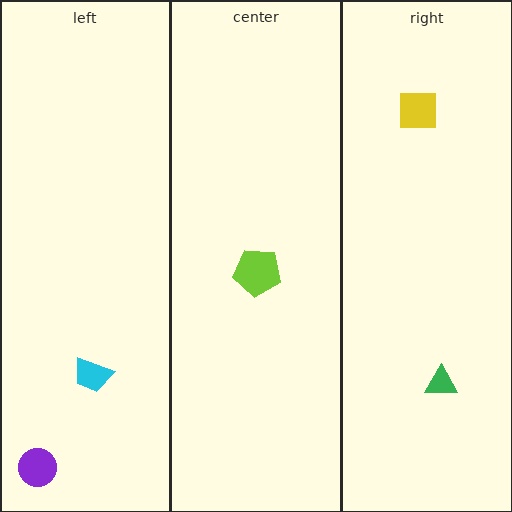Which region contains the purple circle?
The left region.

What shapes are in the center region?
The lime pentagon.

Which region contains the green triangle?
The right region.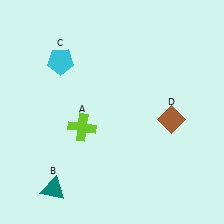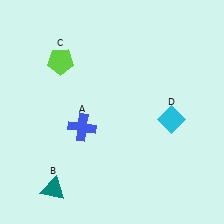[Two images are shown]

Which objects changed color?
A changed from lime to blue. C changed from cyan to lime. D changed from brown to cyan.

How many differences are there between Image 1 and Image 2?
There are 3 differences between the two images.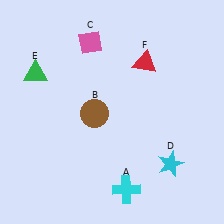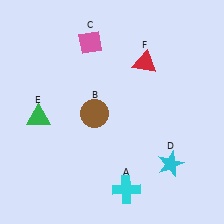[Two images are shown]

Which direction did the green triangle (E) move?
The green triangle (E) moved down.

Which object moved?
The green triangle (E) moved down.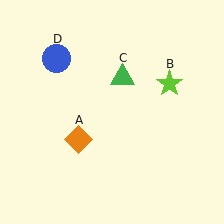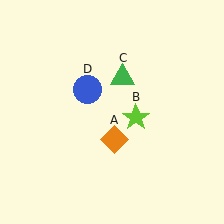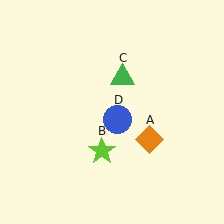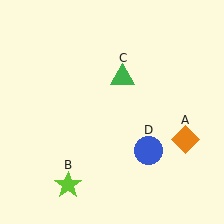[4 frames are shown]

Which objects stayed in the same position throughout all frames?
Green triangle (object C) remained stationary.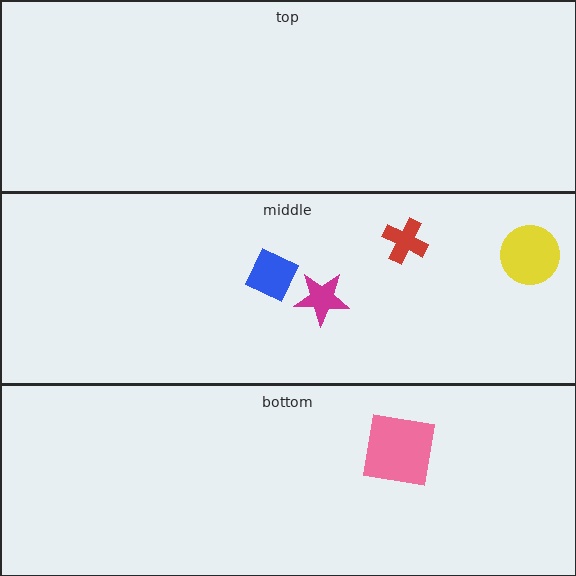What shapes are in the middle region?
The magenta star, the blue diamond, the red cross, the yellow circle.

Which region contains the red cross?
The middle region.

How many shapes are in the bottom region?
1.